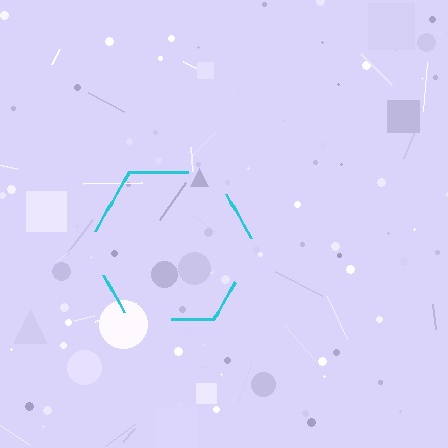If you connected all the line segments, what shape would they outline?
They would outline a hexagon.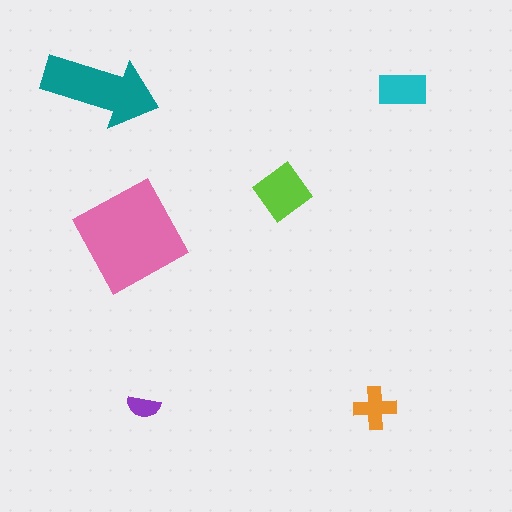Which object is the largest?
The pink square.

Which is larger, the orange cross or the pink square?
The pink square.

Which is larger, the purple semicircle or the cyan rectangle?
The cyan rectangle.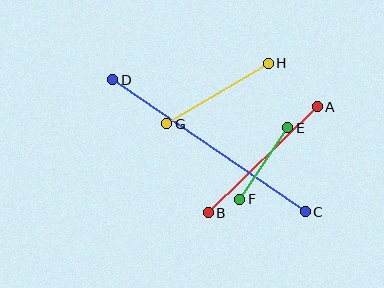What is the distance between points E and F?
The distance is approximately 86 pixels.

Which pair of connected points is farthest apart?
Points C and D are farthest apart.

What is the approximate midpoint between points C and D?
The midpoint is at approximately (209, 146) pixels.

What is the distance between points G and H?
The distance is approximately 118 pixels.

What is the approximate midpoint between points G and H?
The midpoint is at approximately (217, 93) pixels.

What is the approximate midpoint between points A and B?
The midpoint is at approximately (263, 160) pixels.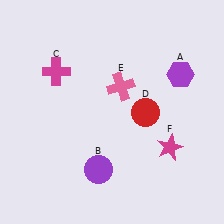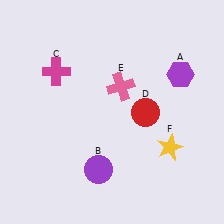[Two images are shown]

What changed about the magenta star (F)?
In Image 1, F is magenta. In Image 2, it changed to yellow.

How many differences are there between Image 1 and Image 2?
There is 1 difference between the two images.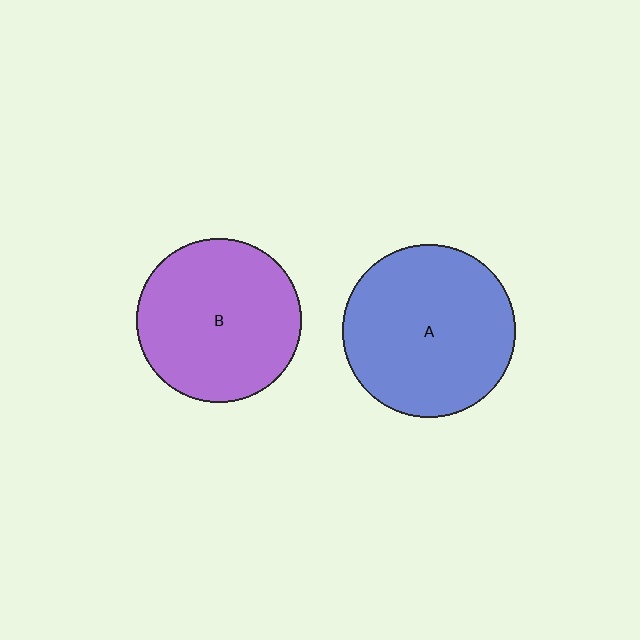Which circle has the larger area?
Circle A (blue).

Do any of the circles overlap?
No, none of the circles overlap.